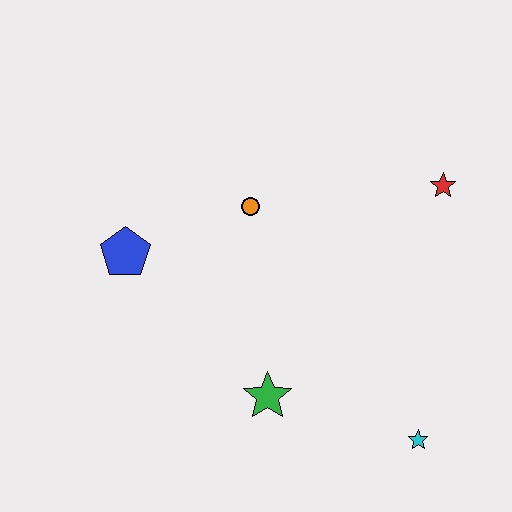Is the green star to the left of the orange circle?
No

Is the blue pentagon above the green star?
Yes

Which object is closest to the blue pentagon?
The orange circle is closest to the blue pentagon.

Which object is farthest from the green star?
The red star is farthest from the green star.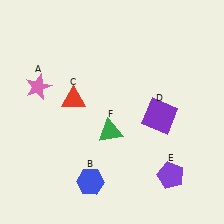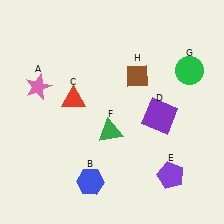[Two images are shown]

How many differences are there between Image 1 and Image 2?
There are 2 differences between the two images.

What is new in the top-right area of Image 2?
A brown diamond (H) was added in the top-right area of Image 2.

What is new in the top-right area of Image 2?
A green circle (G) was added in the top-right area of Image 2.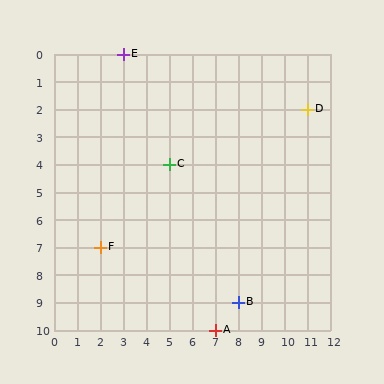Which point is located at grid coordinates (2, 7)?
Point F is at (2, 7).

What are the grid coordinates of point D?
Point D is at grid coordinates (11, 2).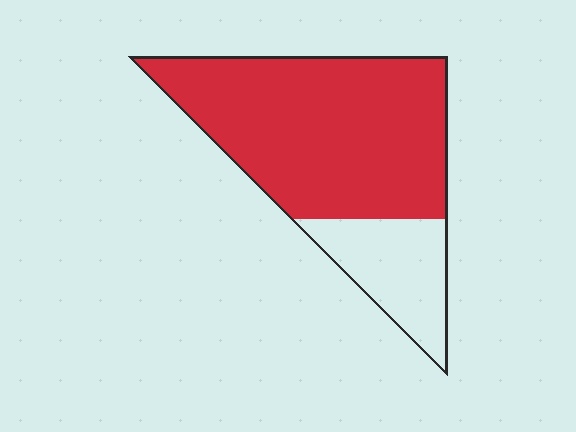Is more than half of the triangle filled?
Yes.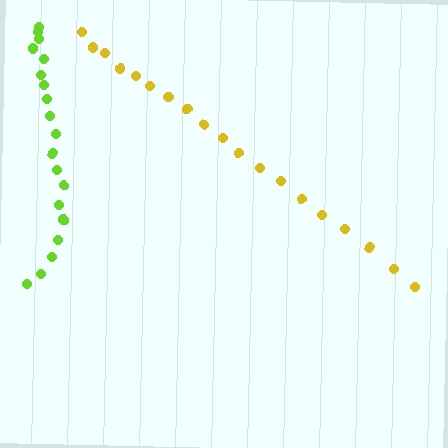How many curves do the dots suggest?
There are 2 distinct paths.